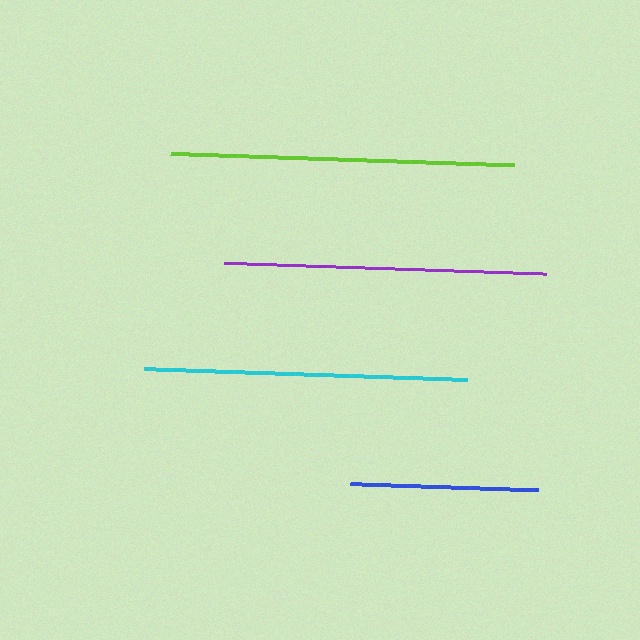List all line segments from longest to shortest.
From longest to shortest: lime, cyan, purple, blue.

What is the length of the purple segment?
The purple segment is approximately 322 pixels long.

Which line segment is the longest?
The lime line is the longest at approximately 345 pixels.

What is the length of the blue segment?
The blue segment is approximately 188 pixels long.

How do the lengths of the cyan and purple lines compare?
The cyan and purple lines are approximately the same length.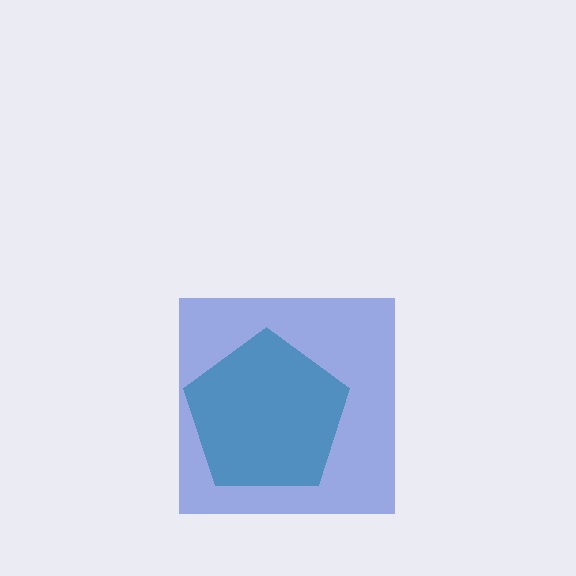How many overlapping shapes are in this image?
There are 2 overlapping shapes in the image.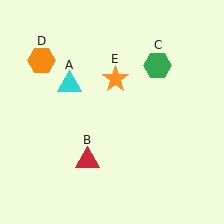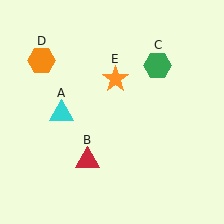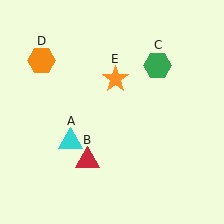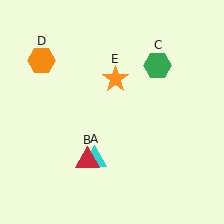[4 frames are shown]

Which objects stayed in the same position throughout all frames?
Red triangle (object B) and green hexagon (object C) and orange hexagon (object D) and orange star (object E) remained stationary.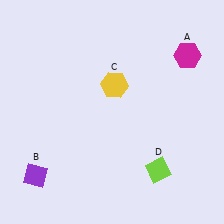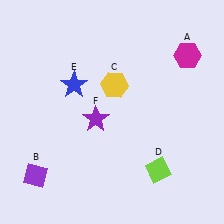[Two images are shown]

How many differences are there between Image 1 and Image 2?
There are 2 differences between the two images.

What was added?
A blue star (E), a purple star (F) were added in Image 2.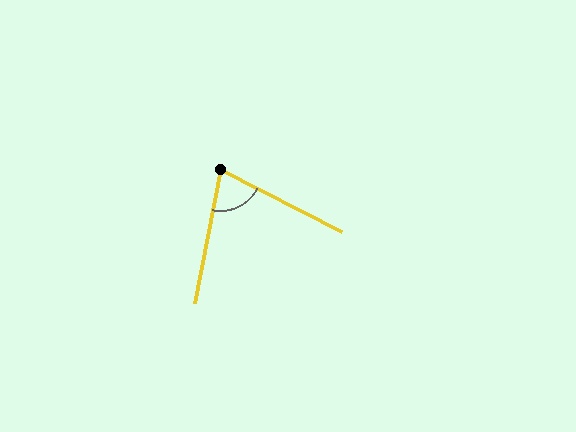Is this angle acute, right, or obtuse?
It is acute.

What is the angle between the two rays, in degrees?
Approximately 74 degrees.